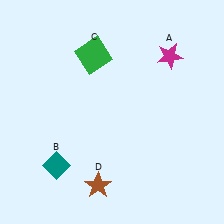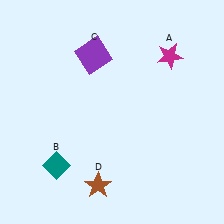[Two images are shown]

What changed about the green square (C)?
In Image 1, C is green. In Image 2, it changed to purple.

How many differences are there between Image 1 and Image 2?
There is 1 difference between the two images.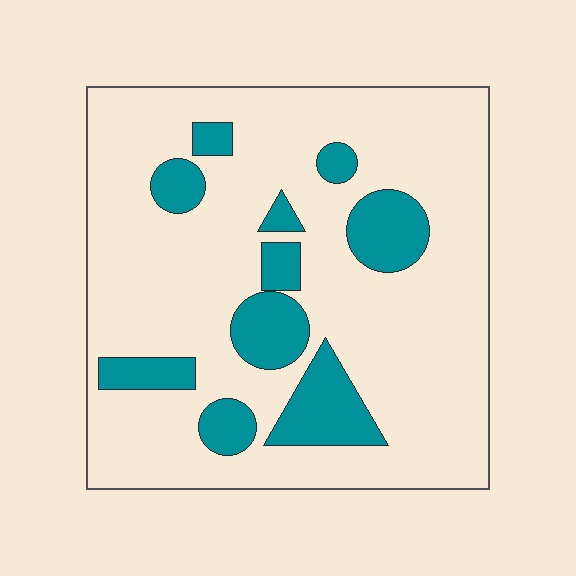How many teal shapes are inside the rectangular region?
10.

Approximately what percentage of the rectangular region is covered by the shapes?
Approximately 20%.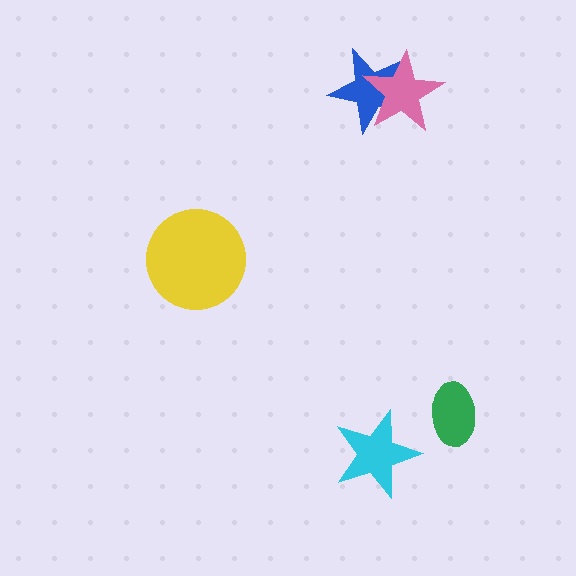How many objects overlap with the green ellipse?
0 objects overlap with the green ellipse.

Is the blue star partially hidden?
Yes, it is partially covered by another shape.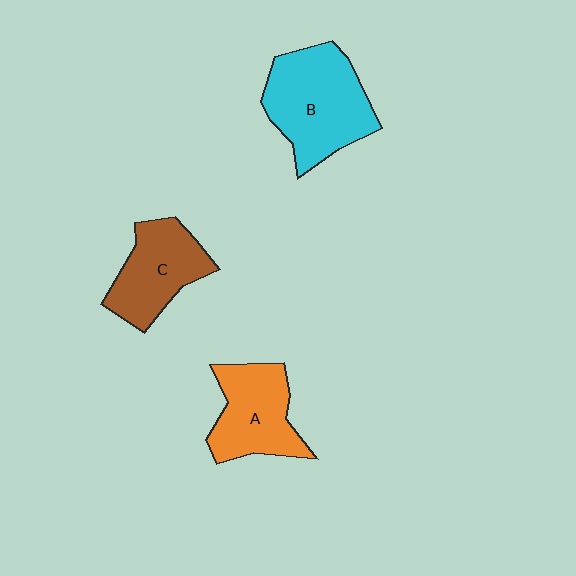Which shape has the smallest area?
Shape C (brown).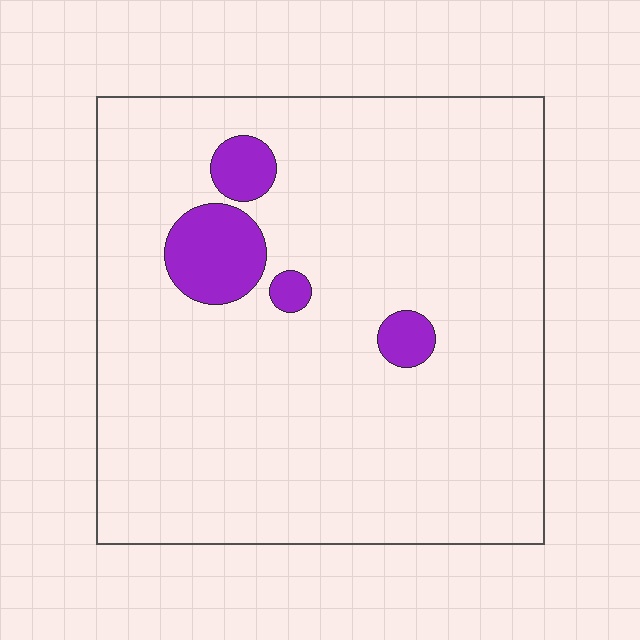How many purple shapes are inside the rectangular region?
4.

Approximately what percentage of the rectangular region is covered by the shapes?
Approximately 10%.